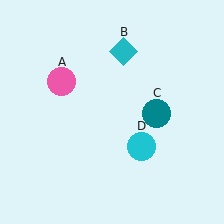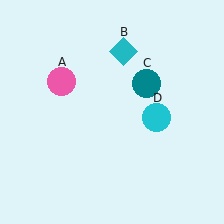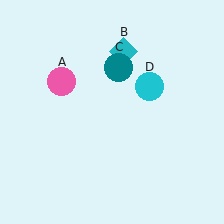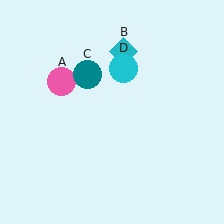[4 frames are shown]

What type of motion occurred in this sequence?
The teal circle (object C), cyan circle (object D) rotated counterclockwise around the center of the scene.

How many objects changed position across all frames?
2 objects changed position: teal circle (object C), cyan circle (object D).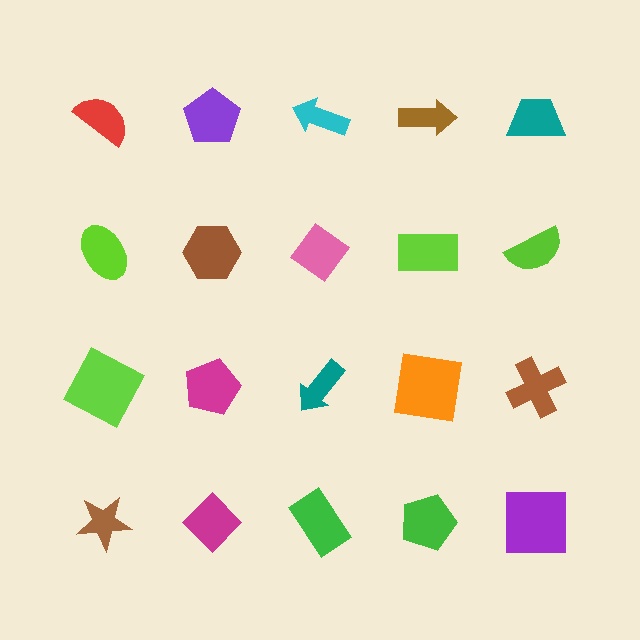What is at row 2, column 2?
A brown hexagon.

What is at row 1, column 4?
A brown arrow.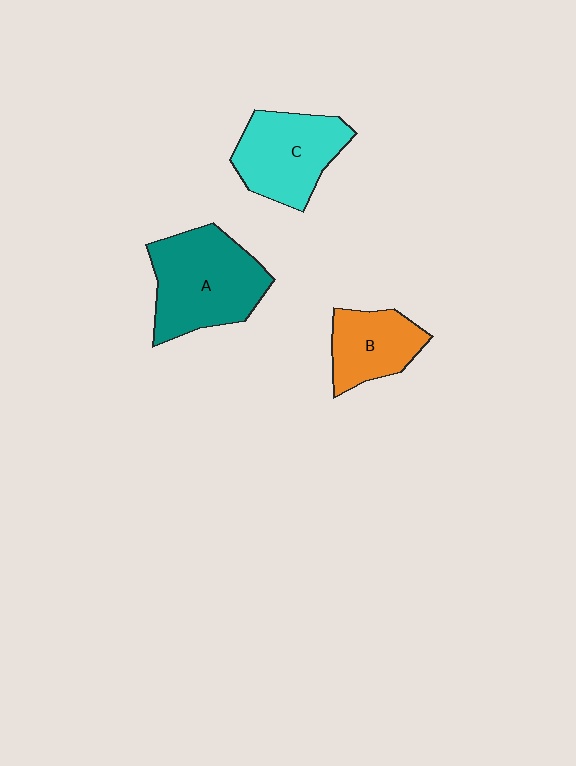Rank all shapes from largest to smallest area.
From largest to smallest: A (teal), C (cyan), B (orange).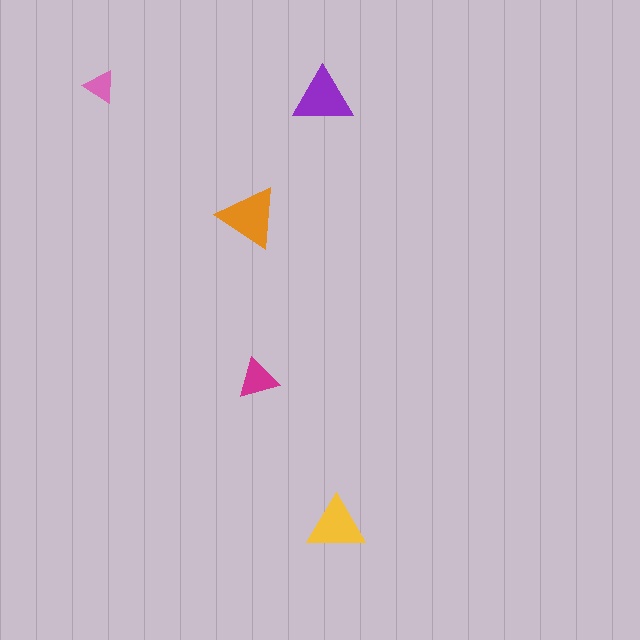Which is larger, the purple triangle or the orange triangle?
The orange one.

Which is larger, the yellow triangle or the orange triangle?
The orange one.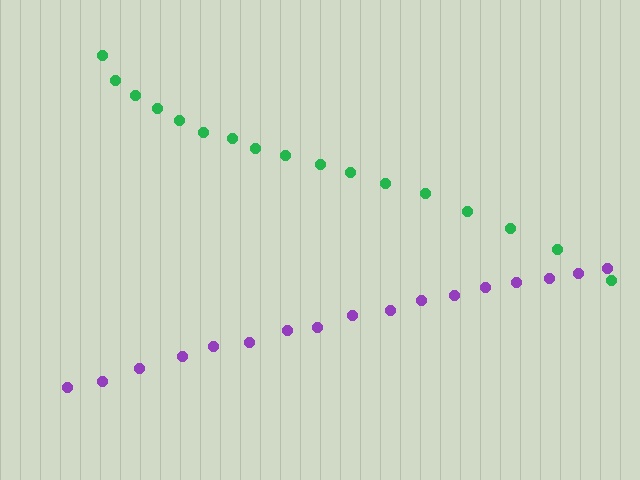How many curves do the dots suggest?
There are 2 distinct paths.